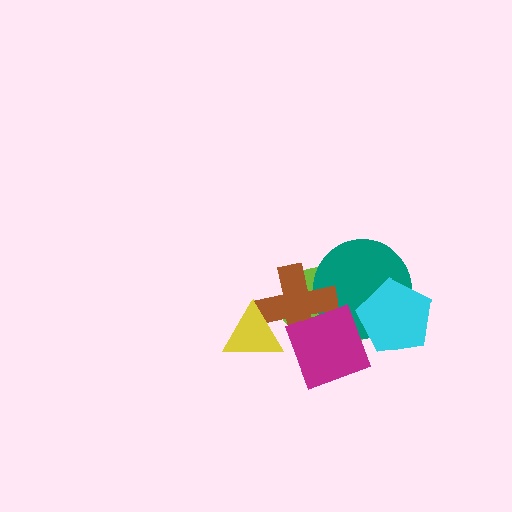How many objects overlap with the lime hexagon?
4 objects overlap with the lime hexagon.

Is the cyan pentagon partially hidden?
No, no other shape covers it.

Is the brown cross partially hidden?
Yes, it is partially covered by another shape.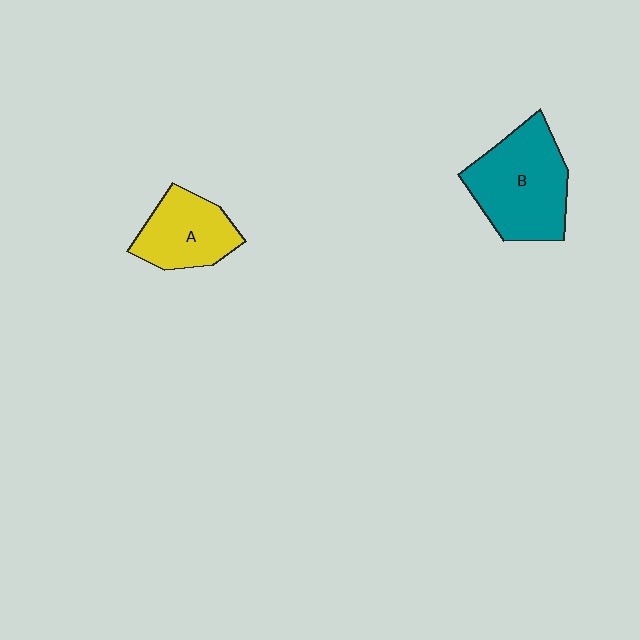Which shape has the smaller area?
Shape A (yellow).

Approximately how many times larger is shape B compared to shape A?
Approximately 1.5 times.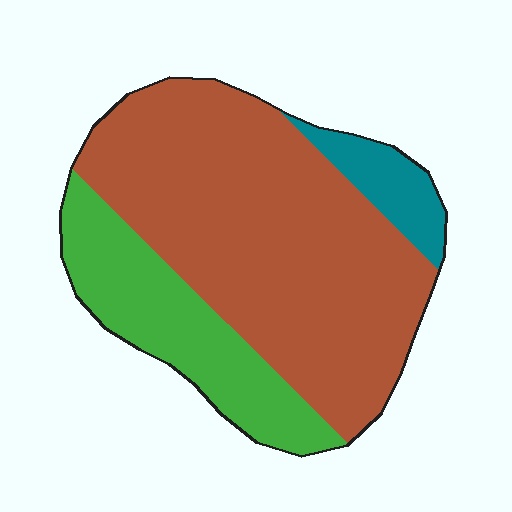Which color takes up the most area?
Brown, at roughly 65%.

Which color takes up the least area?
Teal, at roughly 10%.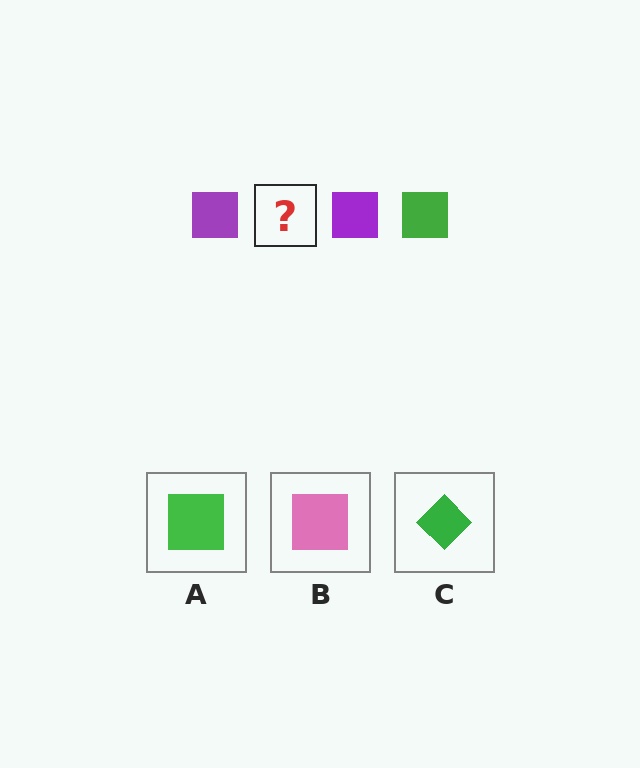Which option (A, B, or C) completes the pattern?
A.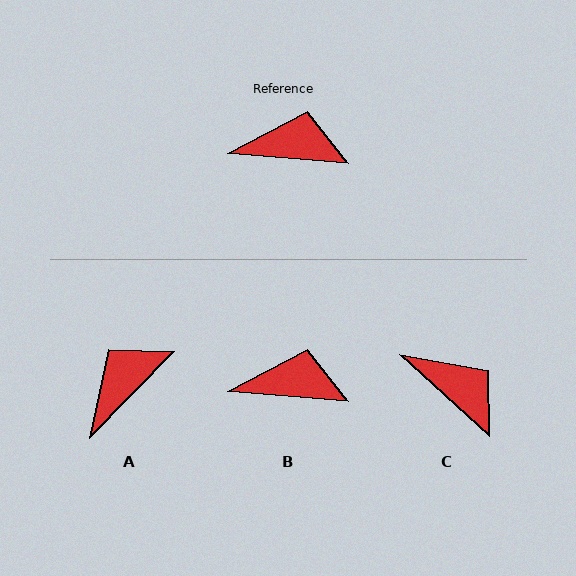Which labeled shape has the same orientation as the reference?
B.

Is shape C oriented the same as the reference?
No, it is off by about 38 degrees.